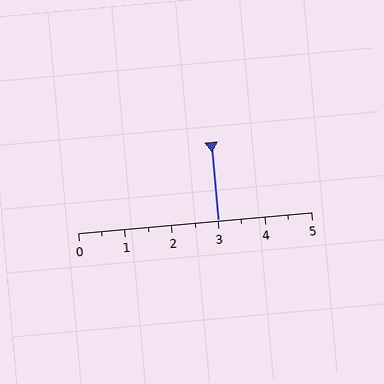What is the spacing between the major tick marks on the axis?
The major ticks are spaced 1 apart.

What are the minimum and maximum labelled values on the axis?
The axis runs from 0 to 5.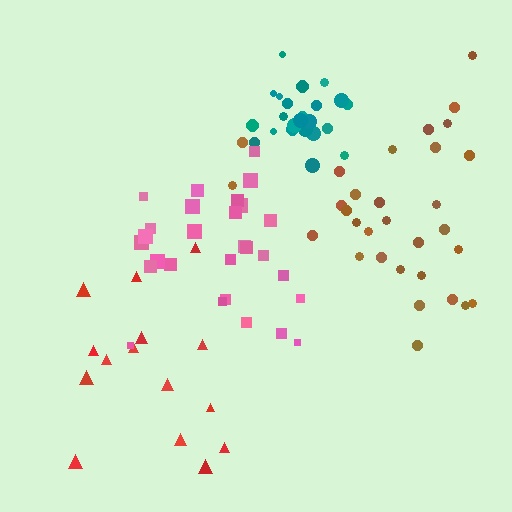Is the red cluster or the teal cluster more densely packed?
Teal.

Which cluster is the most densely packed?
Teal.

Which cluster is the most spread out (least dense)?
Red.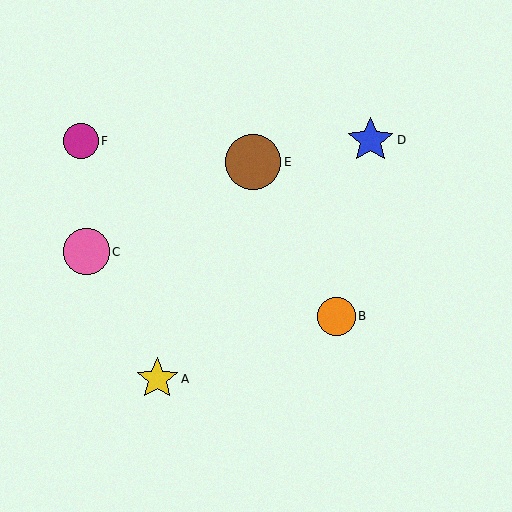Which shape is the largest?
The brown circle (labeled E) is the largest.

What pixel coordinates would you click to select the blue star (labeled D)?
Click at (370, 140) to select the blue star D.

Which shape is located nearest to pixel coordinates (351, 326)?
The orange circle (labeled B) at (337, 316) is nearest to that location.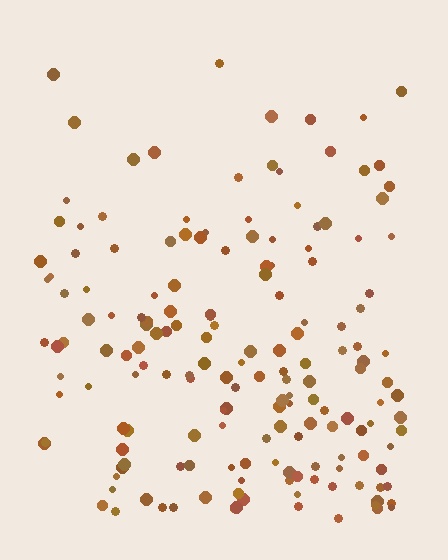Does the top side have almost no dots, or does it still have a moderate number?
Still a moderate number, just noticeably fewer than the bottom.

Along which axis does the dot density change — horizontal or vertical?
Vertical.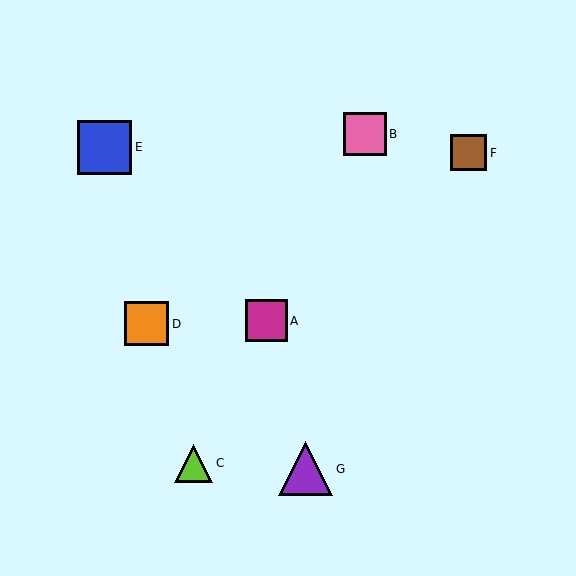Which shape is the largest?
The blue square (labeled E) is the largest.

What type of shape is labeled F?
Shape F is a brown square.